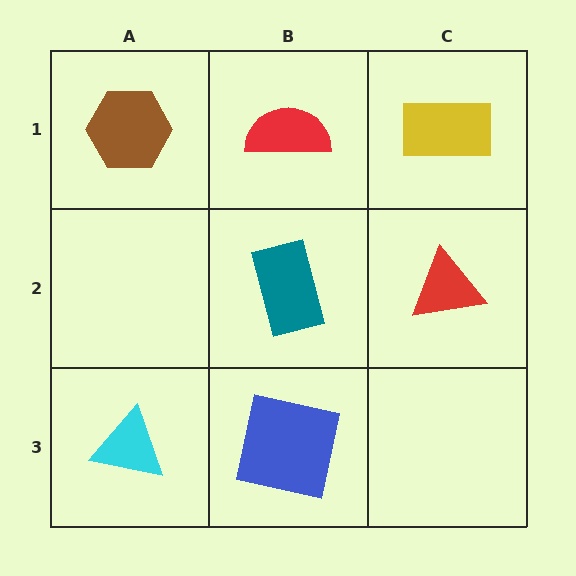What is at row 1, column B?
A red semicircle.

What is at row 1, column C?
A yellow rectangle.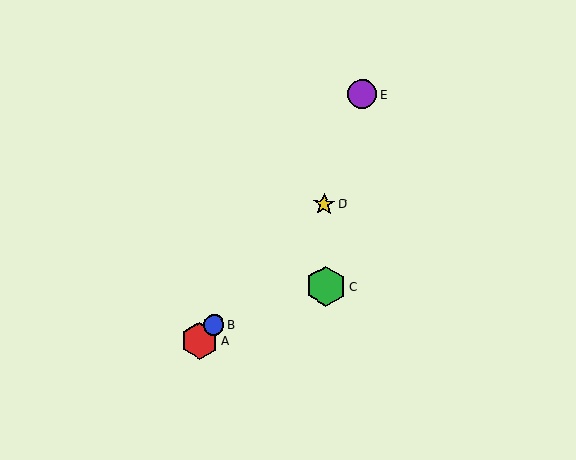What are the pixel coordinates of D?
Object D is at (324, 204).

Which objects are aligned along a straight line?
Objects A, B, D are aligned along a straight line.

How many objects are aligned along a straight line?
3 objects (A, B, D) are aligned along a straight line.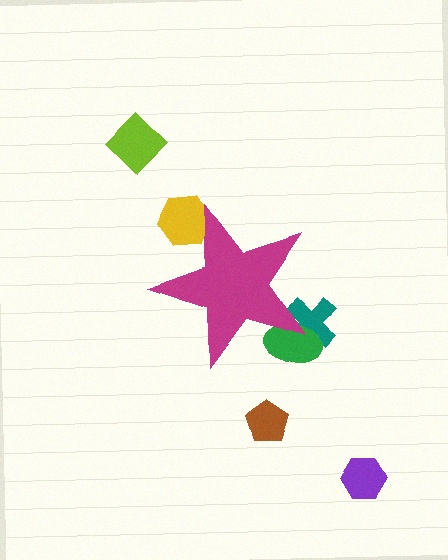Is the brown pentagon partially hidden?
No, the brown pentagon is fully visible.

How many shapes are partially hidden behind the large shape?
3 shapes are partially hidden.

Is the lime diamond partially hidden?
No, the lime diamond is fully visible.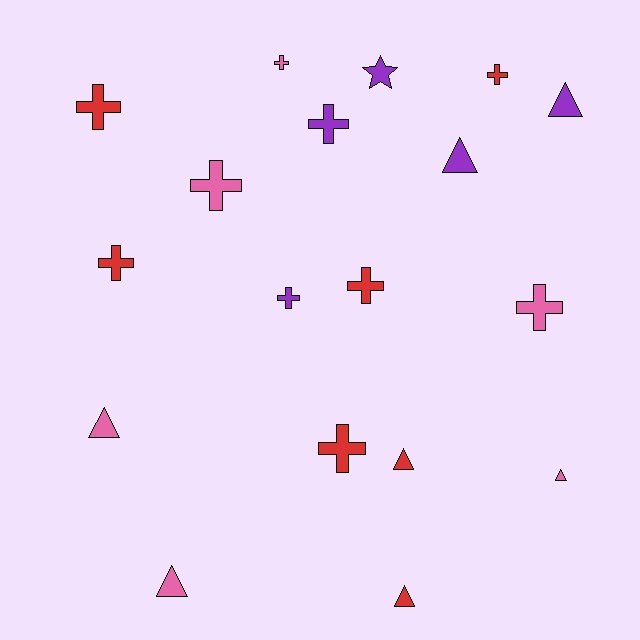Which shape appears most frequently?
Cross, with 10 objects.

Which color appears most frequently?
Red, with 7 objects.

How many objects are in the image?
There are 18 objects.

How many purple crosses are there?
There are 2 purple crosses.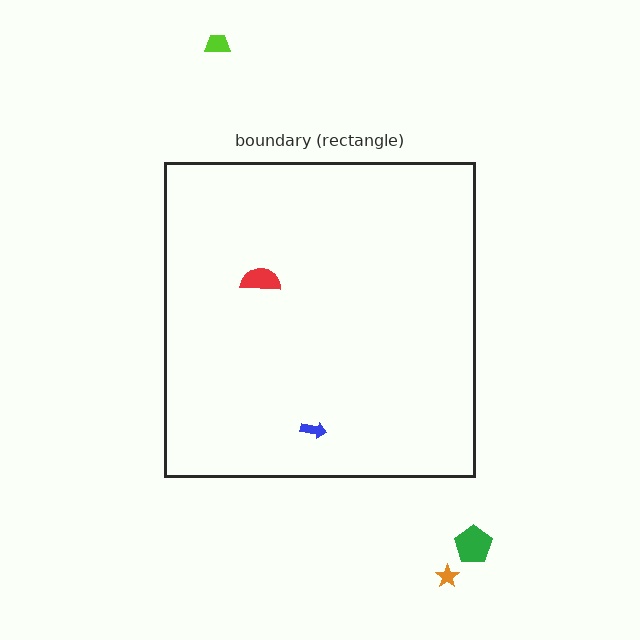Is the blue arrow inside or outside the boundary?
Inside.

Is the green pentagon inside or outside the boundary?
Outside.